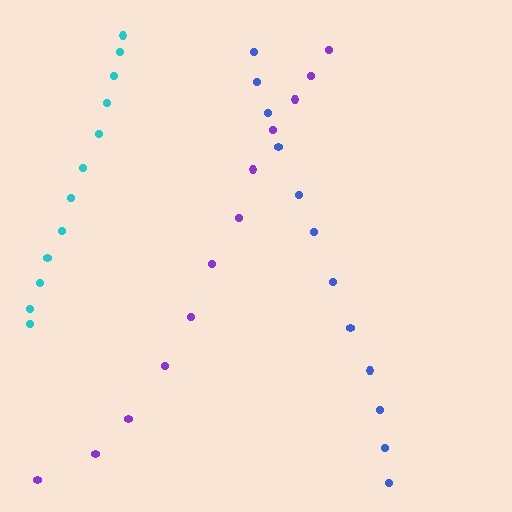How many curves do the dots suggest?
There are 3 distinct paths.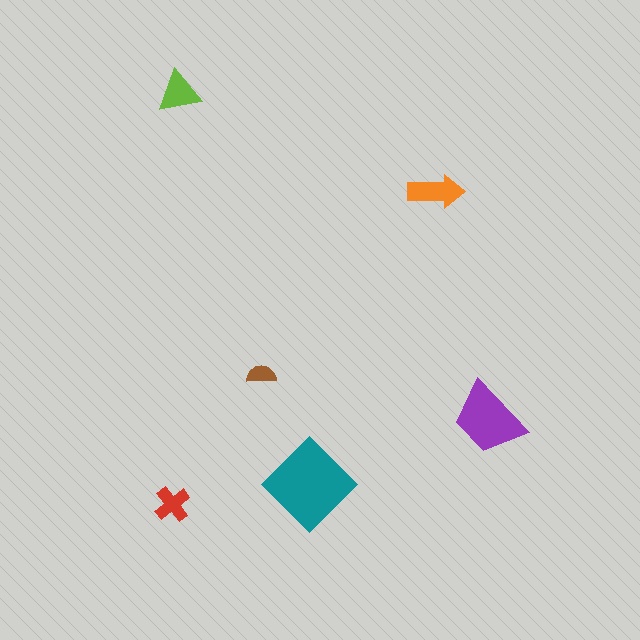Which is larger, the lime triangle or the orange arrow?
The orange arrow.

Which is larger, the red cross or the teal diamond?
The teal diamond.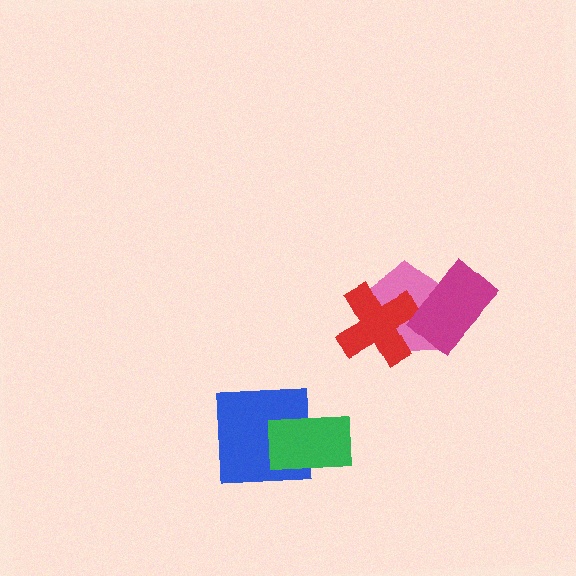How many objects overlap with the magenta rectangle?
1 object overlaps with the magenta rectangle.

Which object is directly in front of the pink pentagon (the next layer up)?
The red cross is directly in front of the pink pentagon.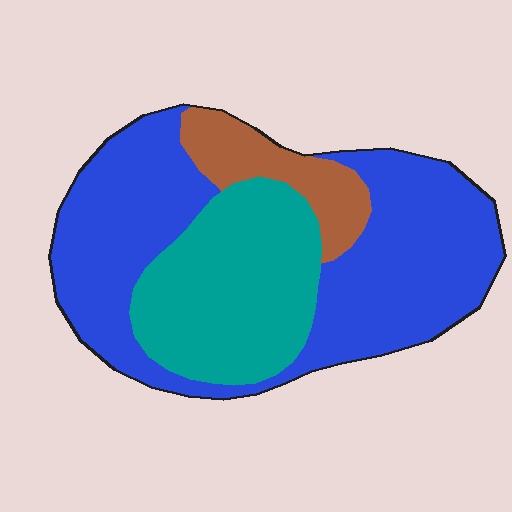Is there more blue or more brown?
Blue.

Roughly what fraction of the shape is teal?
Teal takes up between a sixth and a third of the shape.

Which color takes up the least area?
Brown, at roughly 10%.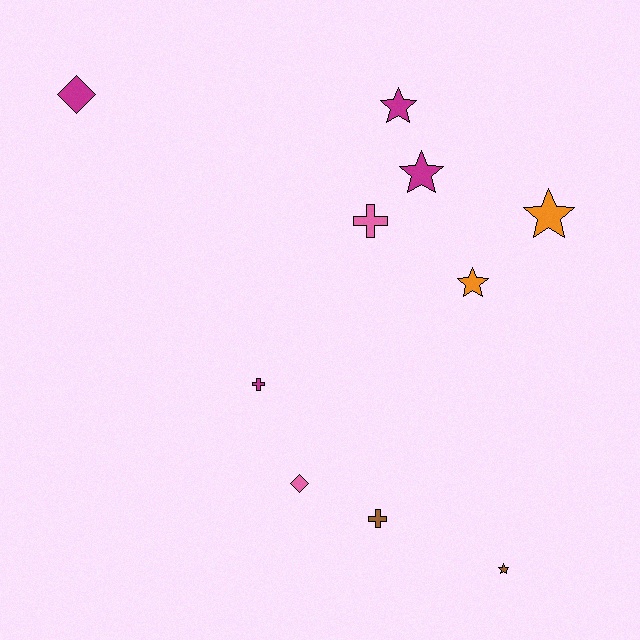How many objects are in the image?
There are 10 objects.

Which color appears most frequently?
Magenta, with 4 objects.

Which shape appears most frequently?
Star, with 5 objects.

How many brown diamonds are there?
There are no brown diamonds.